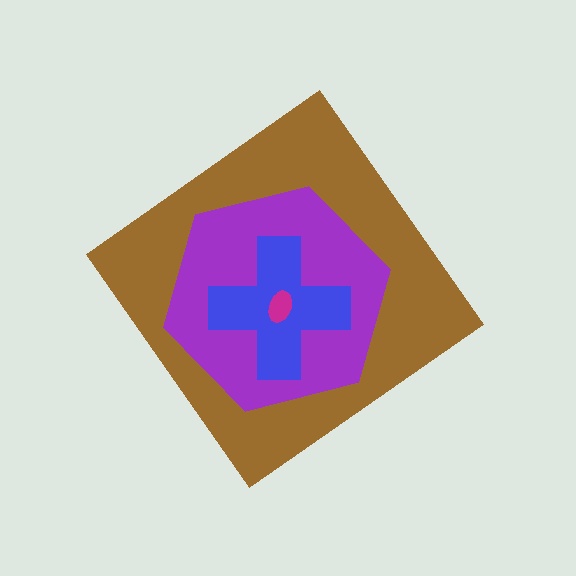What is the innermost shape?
The magenta ellipse.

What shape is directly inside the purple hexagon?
The blue cross.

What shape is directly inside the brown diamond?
The purple hexagon.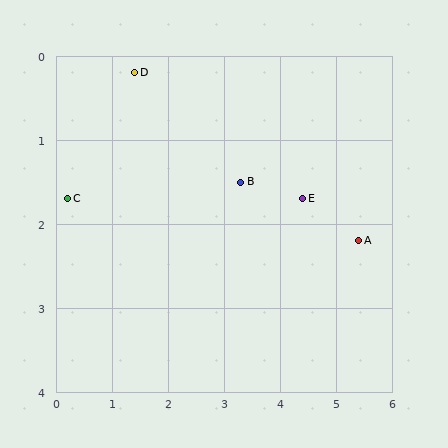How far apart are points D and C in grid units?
Points D and C are about 1.9 grid units apart.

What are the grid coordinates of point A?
Point A is at approximately (5.4, 2.2).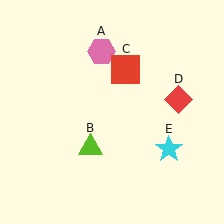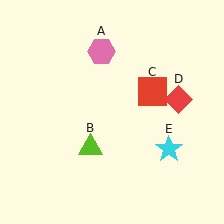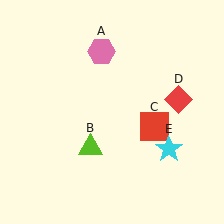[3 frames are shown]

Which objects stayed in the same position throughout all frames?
Pink hexagon (object A) and lime triangle (object B) and red diamond (object D) and cyan star (object E) remained stationary.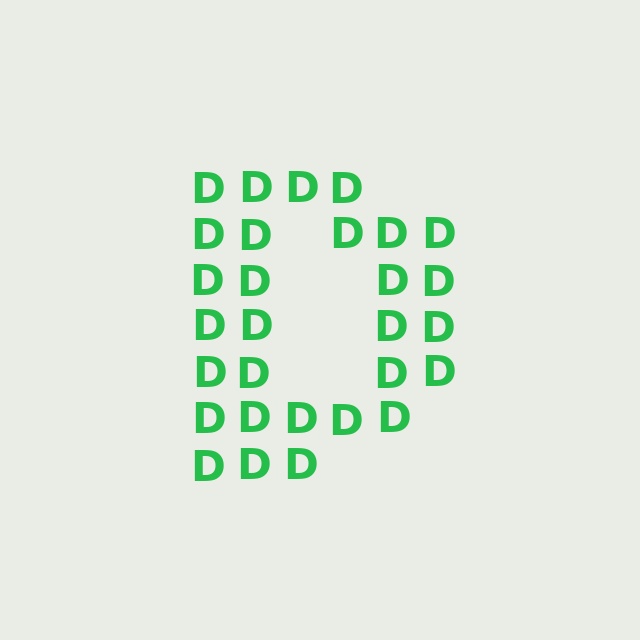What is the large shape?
The large shape is the letter D.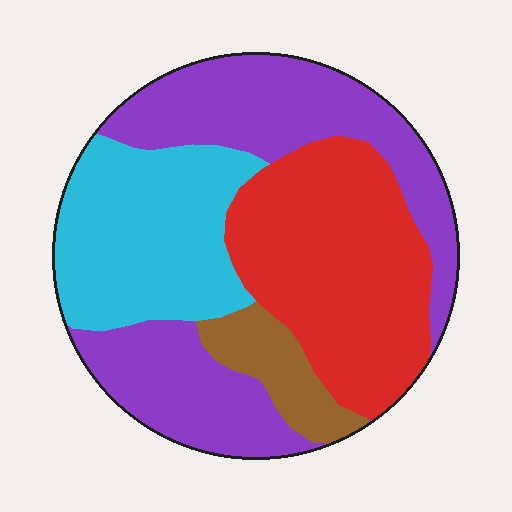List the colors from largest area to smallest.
From largest to smallest: purple, red, cyan, brown.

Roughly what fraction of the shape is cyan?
Cyan takes up about one quarter (1/4) of the shape.